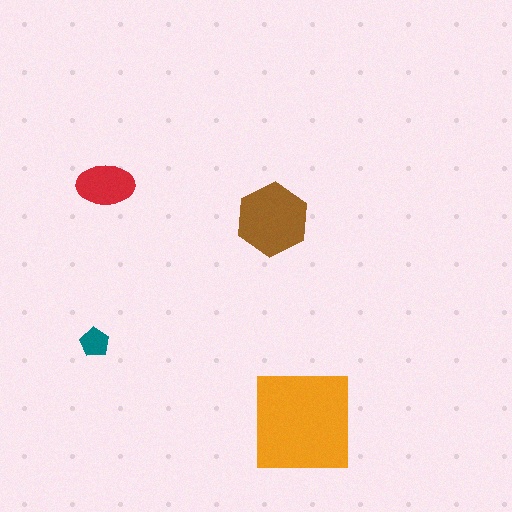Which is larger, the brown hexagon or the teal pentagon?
The brown hexagon.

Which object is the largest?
The orange square.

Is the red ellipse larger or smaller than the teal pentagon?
Larger.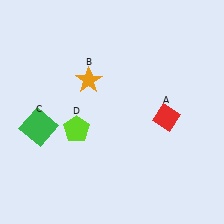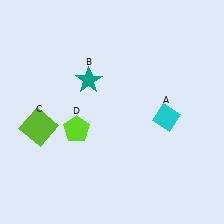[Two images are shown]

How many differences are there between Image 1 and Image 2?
There are 3 differences between the two images.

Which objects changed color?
A changed from red to cyan. B changed from orange to teal. C changed from green to lime.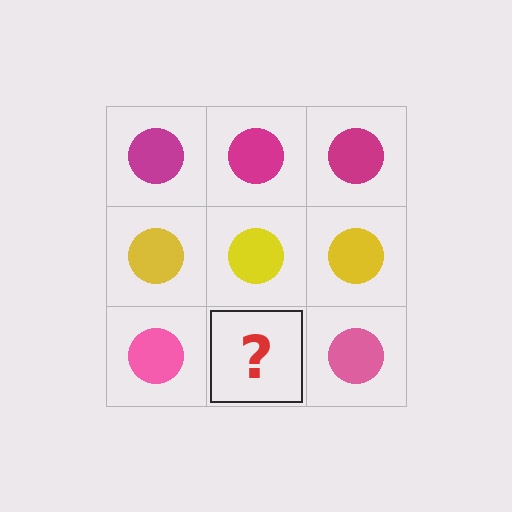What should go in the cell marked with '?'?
The missing cell should contain a pink circle.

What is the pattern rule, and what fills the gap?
The rule is that each row has a consistent color. The gap should be filled with a pink circle.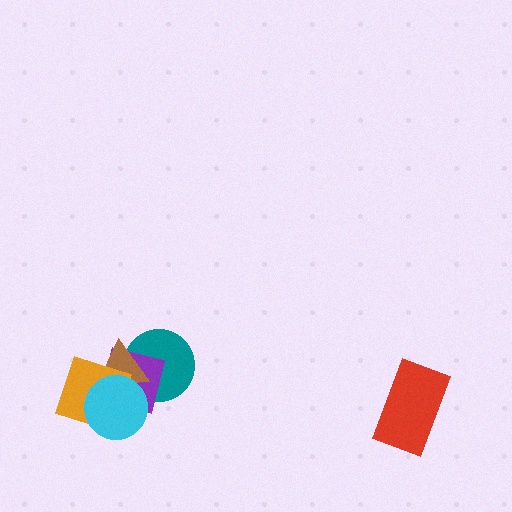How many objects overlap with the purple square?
4 objects overlap with the purple square.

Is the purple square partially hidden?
Yes, it is partially covered by another shape.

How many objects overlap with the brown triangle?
4 objects overlap with the brown triangle.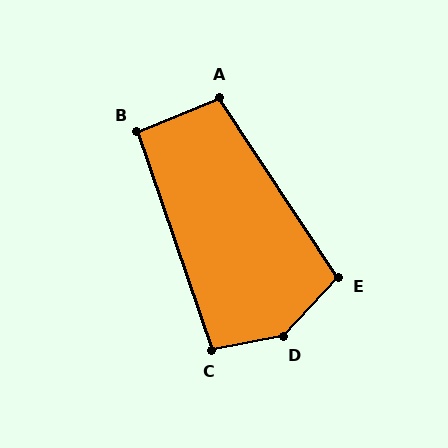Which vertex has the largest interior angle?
D, at approximately 145 degrees.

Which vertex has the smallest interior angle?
B, at approximately 94 degrees.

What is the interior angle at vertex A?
Approximately 101 degrees (obtuse).